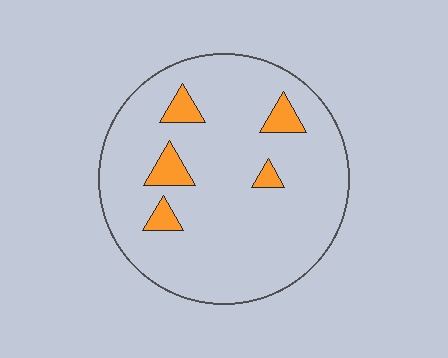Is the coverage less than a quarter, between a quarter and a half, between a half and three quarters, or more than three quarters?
Less than a quarter.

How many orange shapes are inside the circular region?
5.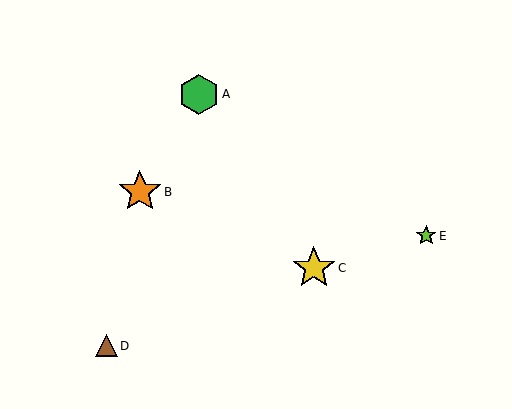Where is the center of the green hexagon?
The center of the green hexagon is at (199, 94).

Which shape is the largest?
The yellow star (labeled C) is the largest.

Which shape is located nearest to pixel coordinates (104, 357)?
The brown triangle (labeled D) at (107, 346) is nearest to that location.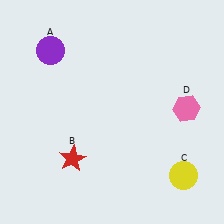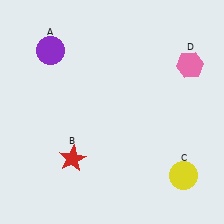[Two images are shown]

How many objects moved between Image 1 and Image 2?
1 object moved between the two images.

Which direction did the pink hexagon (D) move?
The pink hexagon (D) moved up.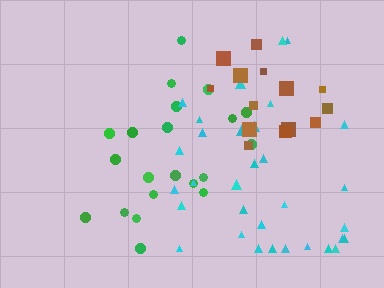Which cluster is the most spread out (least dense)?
Green.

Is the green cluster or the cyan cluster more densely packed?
Cyan.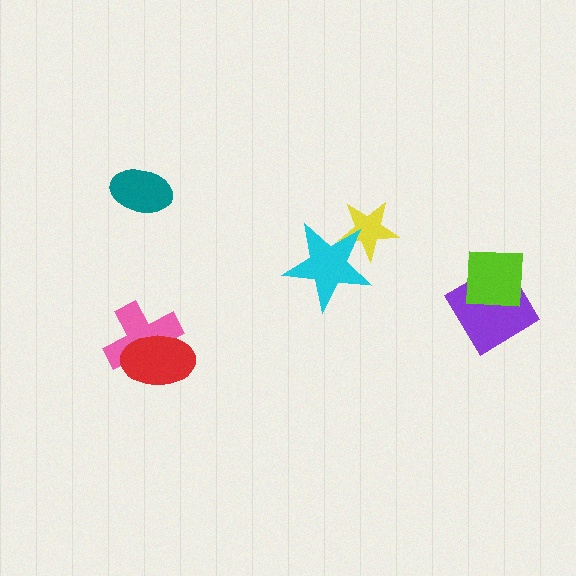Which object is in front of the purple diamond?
The lime square is in front of the purple diamond.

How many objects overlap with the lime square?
1 object overlaps with the lime square.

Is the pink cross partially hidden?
Yes, it is partially covered by another shape.